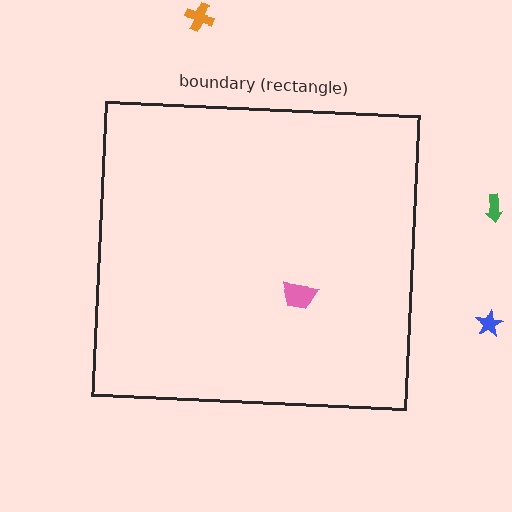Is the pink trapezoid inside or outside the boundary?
Inside.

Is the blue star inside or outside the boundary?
Outside.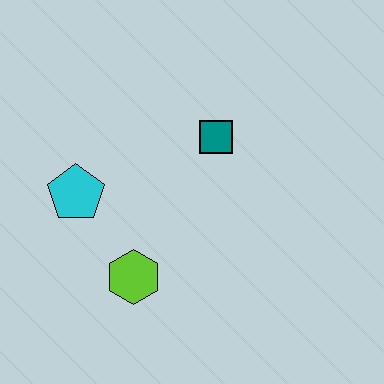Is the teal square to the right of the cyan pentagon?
Yes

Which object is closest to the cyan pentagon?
The lime hexagon is closest to the cyan pentagon.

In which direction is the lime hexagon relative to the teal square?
The lime hexagon is below the teal square.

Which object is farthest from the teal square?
The lime hexagon is farthest from the teal square.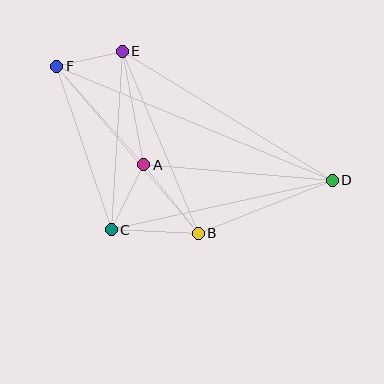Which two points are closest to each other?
Points E and F are closest to each other.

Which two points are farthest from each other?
Points D and F are farthest from each other.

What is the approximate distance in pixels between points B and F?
The distance between B and F is approximately 219 pixels.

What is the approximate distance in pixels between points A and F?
The distance between A and F is approximately 132 pixels.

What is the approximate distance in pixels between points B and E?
The distance between B and E is approximately 197 pixels.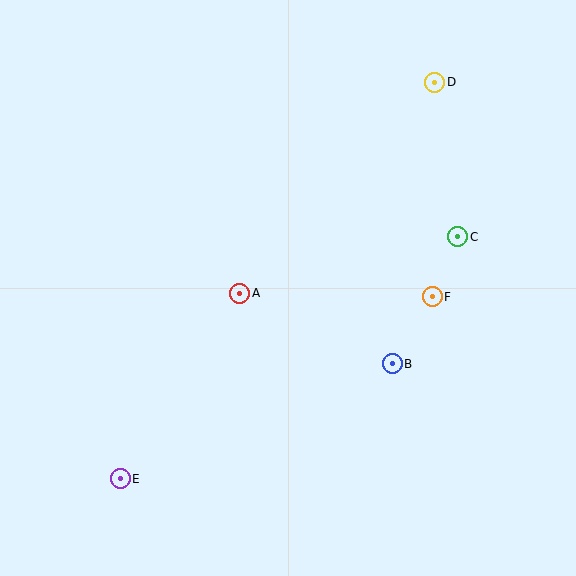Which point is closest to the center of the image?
Point A at (240, 293) is closest to the center.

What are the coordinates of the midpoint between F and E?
The midpoint between F and E is at (276, 388).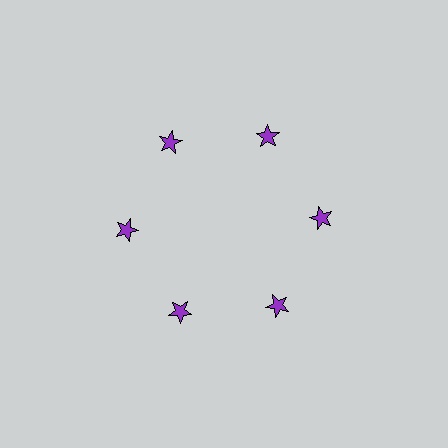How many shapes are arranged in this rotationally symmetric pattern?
There are 6 shapes, arranged in 6 groups of 1.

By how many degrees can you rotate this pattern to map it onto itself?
The pattern maps onto itself every 60 degrees of rotation.